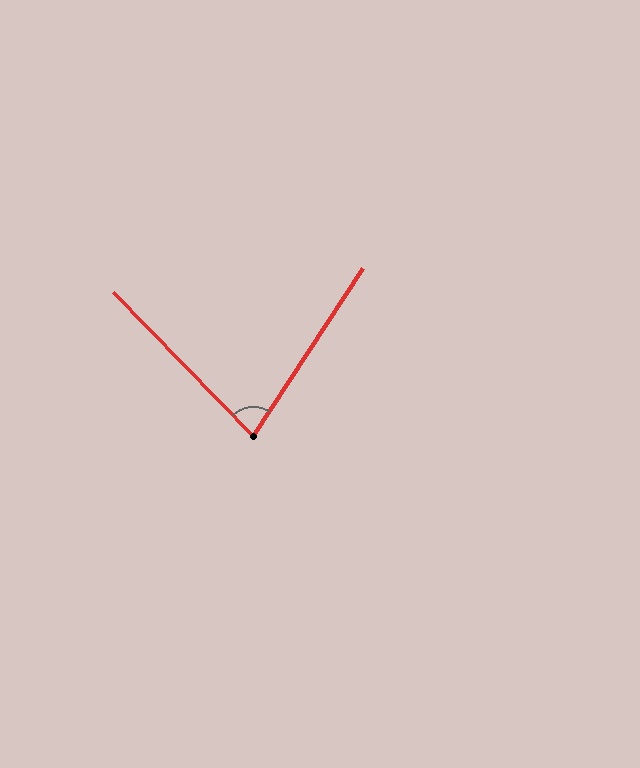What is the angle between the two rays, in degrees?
Approximately 78 degrees.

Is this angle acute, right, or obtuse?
It is acute.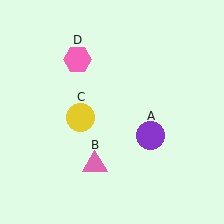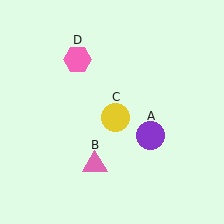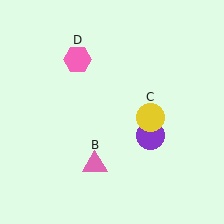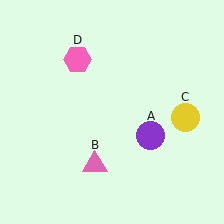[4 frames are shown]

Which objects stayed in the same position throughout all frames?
Purple circle (object A) and pink triangle (object B) and pink hexagon (object D) remained stationary.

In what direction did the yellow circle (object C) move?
The yellow circle (object C) moved right.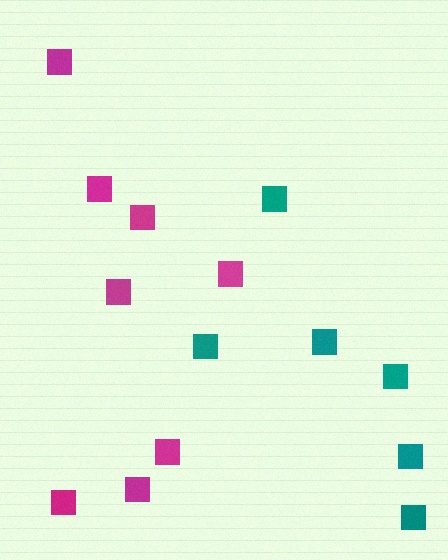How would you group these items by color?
There are 2 groups: one group of magenta squares (8) and one group of teal squares (6).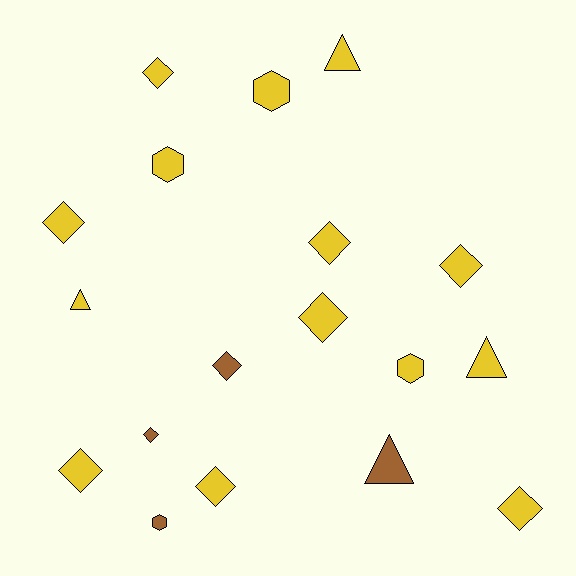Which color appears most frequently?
Yellow, with 14 objects.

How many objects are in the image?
There are 18 objects.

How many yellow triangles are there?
There are 3 yellow triangles.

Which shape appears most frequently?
Diamond, with 10 objects.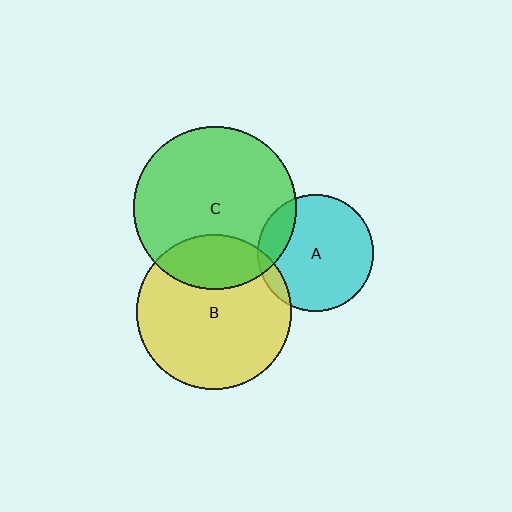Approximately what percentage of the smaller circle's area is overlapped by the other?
Approximately 15%.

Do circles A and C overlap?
Yes.